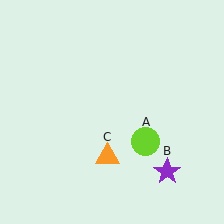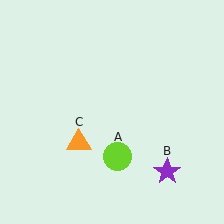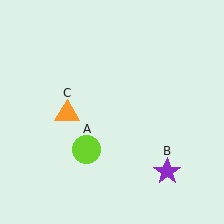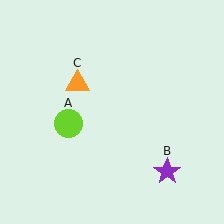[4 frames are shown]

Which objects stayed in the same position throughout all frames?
Purple star (object B) remained stationary.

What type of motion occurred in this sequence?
The lime circle (object A), orange triangle (object C) rotated clockwise around the center of the scene.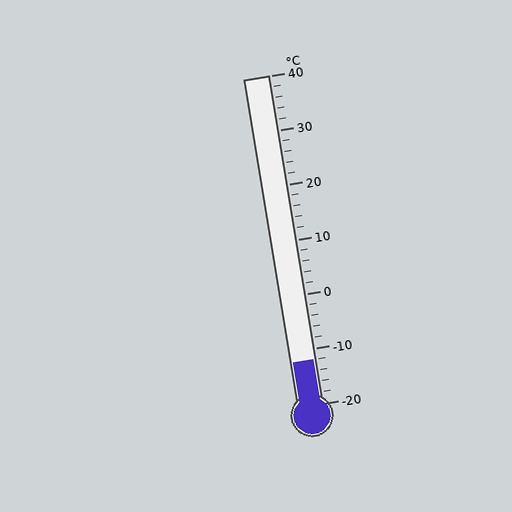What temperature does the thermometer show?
The thermometer shows approximately -12°C.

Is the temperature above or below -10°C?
The temperature is below -10°C.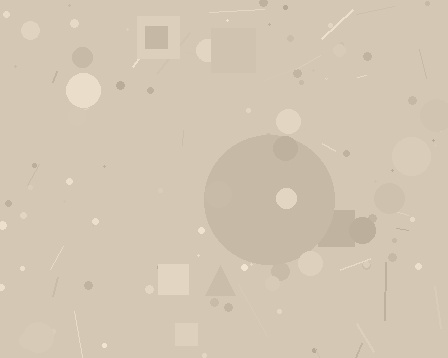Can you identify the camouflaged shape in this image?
The camouflaged shape is a circle.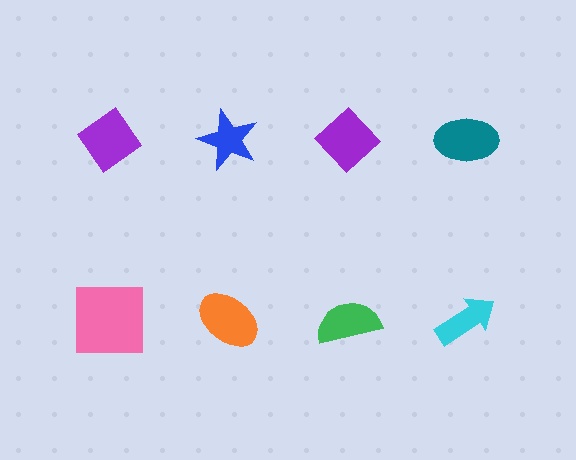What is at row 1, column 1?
A purple diamond.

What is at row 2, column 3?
A green semicircle.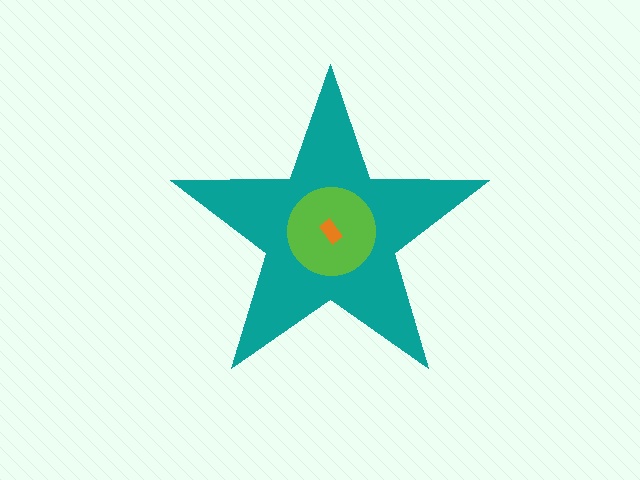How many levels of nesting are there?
3.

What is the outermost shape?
The teal star.